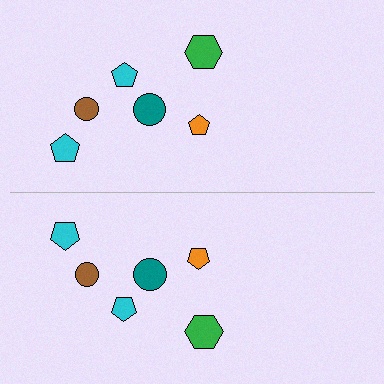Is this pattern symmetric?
Yes, this pattern has bilateral (reflection) symmetry.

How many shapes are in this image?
There are 12 shapes in this image.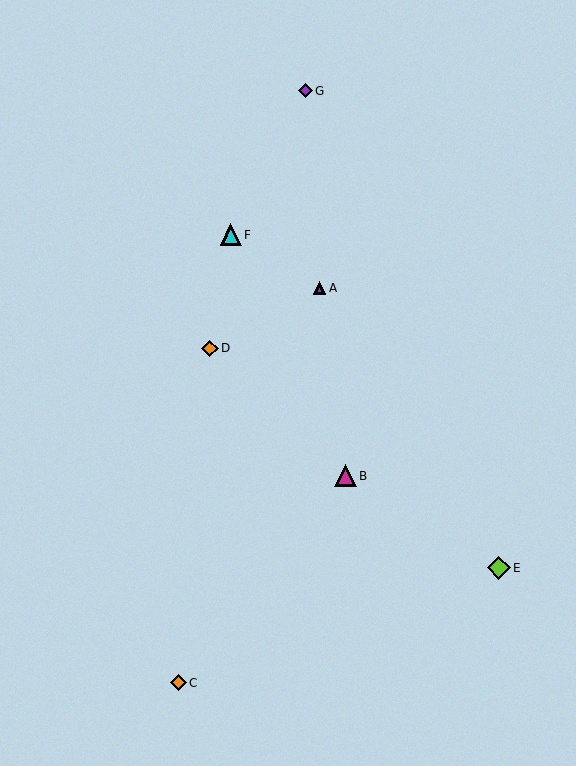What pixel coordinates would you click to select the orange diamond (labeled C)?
Click at (178, 683) to select the orange diamond C.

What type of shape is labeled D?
Shape D is an orange diamond.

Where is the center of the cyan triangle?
The center of the cyan triangle is at (231, 235).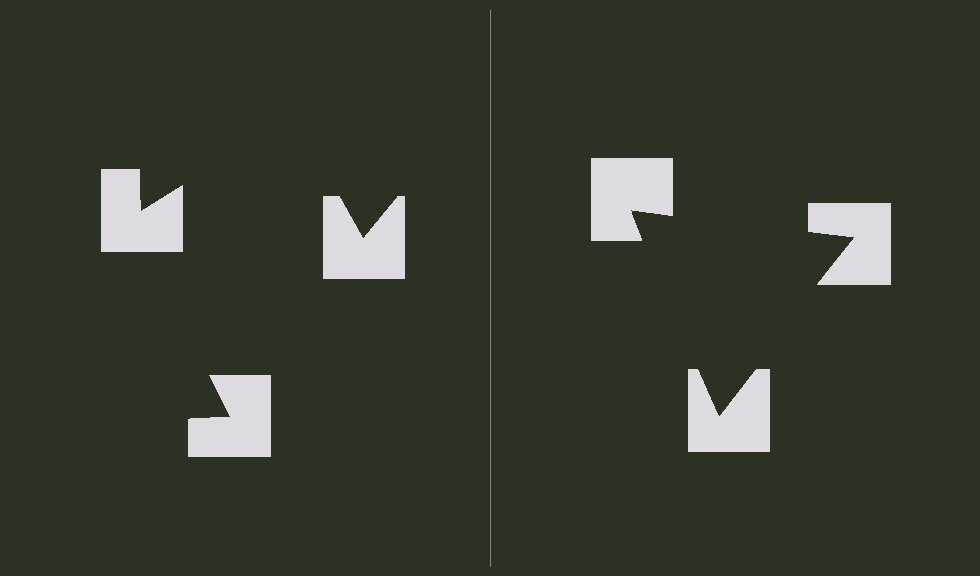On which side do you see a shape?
An illusory triangle appears on the right side. On the left side the wedge cuts are rotated, so no coherent shape forms.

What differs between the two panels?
The notched squares are positioned identically on both sides; only the wedge orientations differ. On the right they align to a triangle; on the left they are misaligned.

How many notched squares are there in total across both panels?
6 — 3 on each side.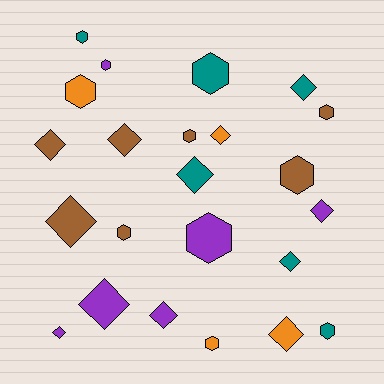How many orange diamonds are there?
There are 2 orange diamonds.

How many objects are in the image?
There are 23 objects.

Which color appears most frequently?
Brown, with 7 objects.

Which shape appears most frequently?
Diamond, with 12 objects.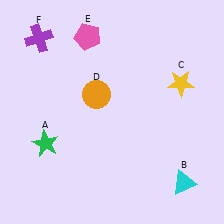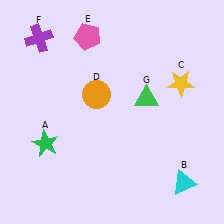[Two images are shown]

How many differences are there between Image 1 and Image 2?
There is 1 difference between the two images.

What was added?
A green triangle (G) was added in Image 2.